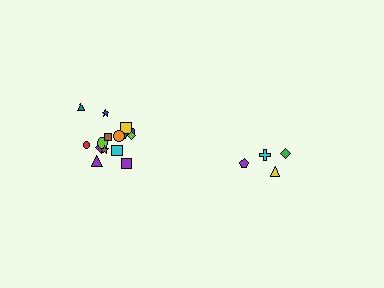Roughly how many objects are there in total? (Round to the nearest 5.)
Roughly 20 objects in total.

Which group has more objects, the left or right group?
The left group.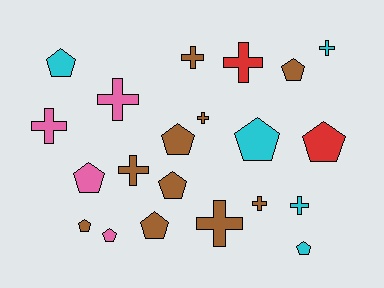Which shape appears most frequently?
Pentagon, with 11 objects.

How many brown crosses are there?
There are 5 brown crosses.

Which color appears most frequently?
Brown, with 10 objects.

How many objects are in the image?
There are 21 objects.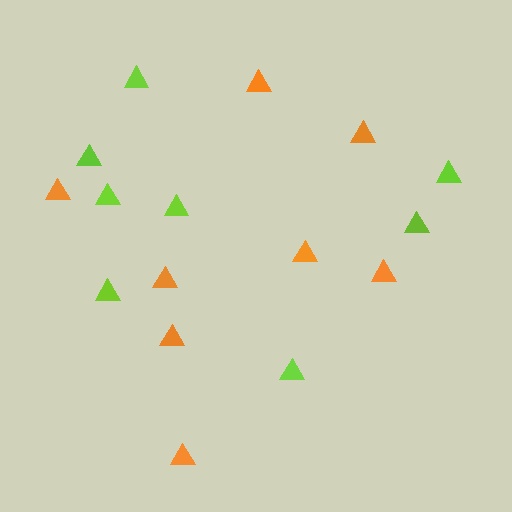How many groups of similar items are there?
There are 2 groups: one group of orange triangles (8) and one group of lime triangles (8).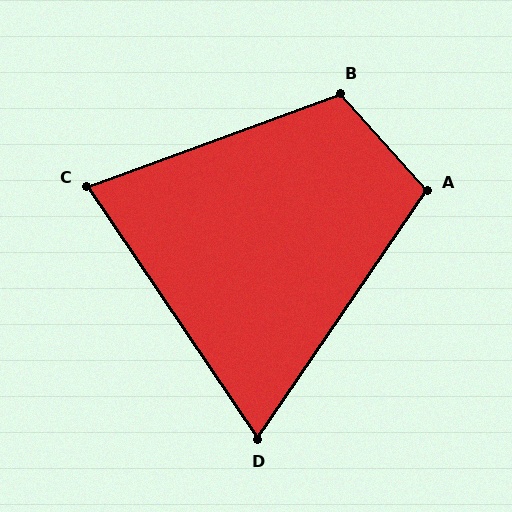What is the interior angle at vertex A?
Approximately 104 degrees (obtuse).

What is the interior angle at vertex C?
Approximately 76 degrees (acute).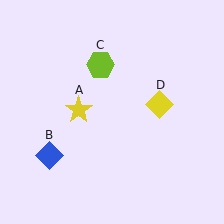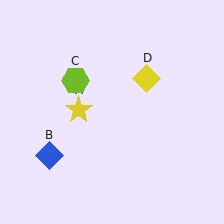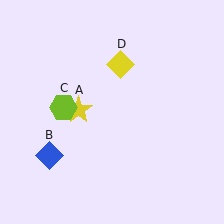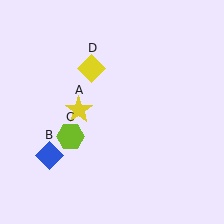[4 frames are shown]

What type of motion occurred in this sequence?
The lime hexagon (object C), yellow diamond (object D) rotated counterclockwise around the center of the scene.